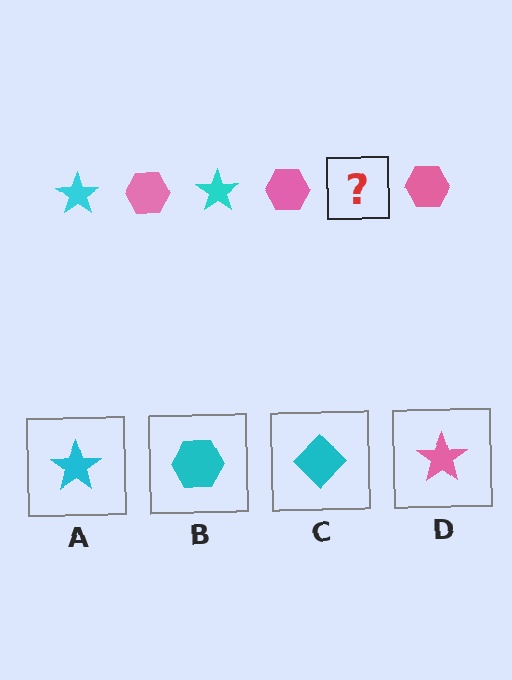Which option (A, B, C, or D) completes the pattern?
A.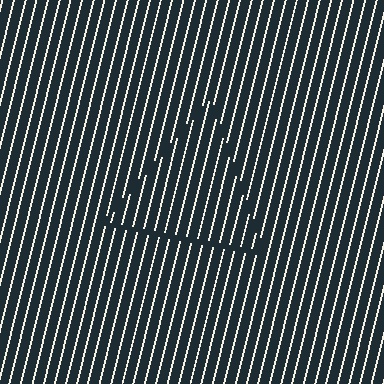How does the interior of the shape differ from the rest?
The interior of the shape contains the same grating, shifted by half a period — the contour is defined by the phase discontinuity where line-ends from the inner and outer gratings abut.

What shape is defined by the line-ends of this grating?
An illusory triangle. The interior of the shape contains the same grating, shifted by half a period — the contour is defined by the phase discontinuity where line-ends from the inner and outer gratings abut.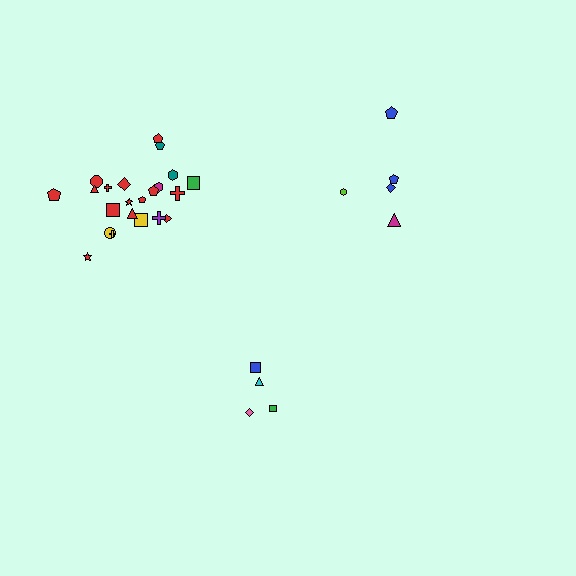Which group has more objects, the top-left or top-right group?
The top-left group.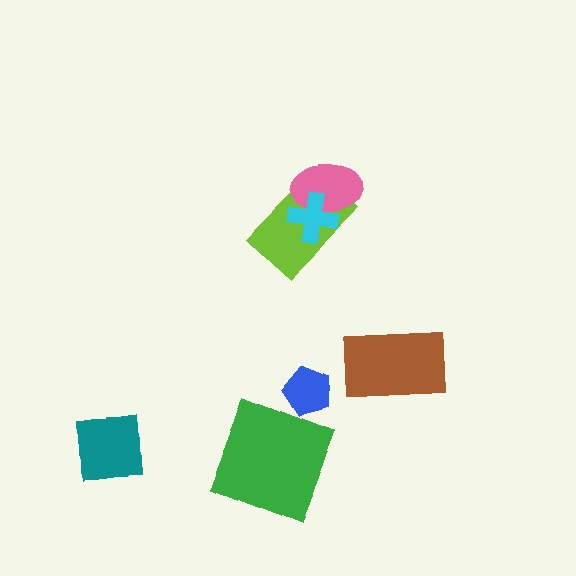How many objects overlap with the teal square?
0 objects overlap with the teal square.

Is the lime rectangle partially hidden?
Yes, it is partially covered by another shape.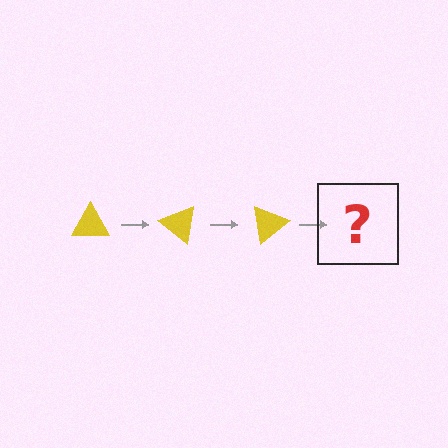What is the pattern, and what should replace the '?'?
The pattern is that the triangle rotates 40 degrees each step. The '?' should be a yellow triangle rotated 120 degrees.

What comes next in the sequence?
The next element should be a yellow triangle rotated 120 degrees.